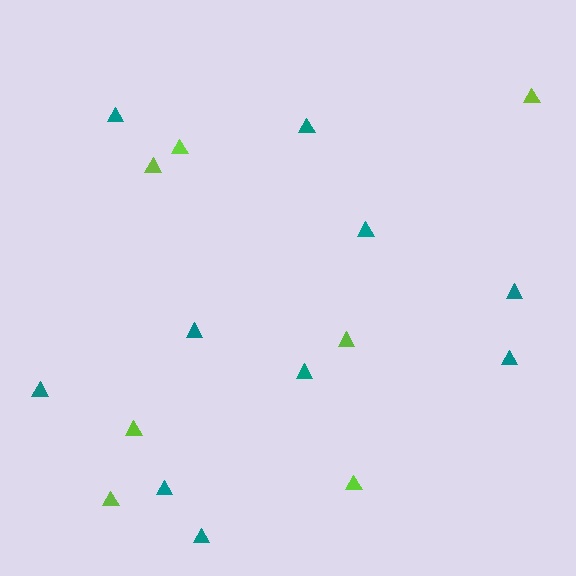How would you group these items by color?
There are 2 groups: one group of teal triangles (10) and one group of lime triangles (7).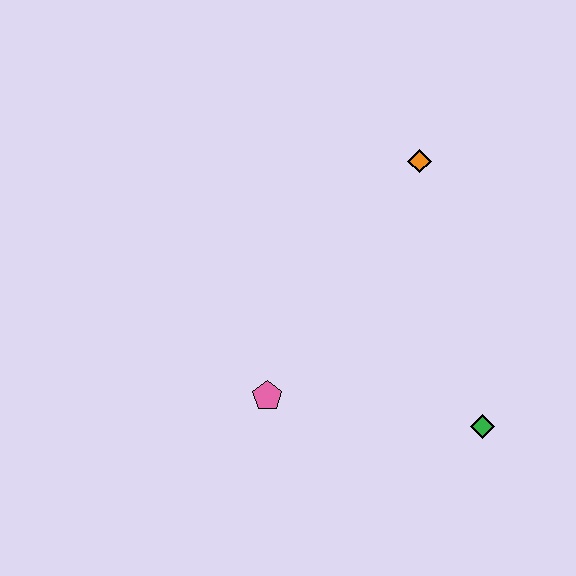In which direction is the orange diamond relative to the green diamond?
The orange diamond is above the green diamond.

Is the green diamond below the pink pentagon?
Yes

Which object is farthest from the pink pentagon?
The orange diamond is farthest from the pink pentagon.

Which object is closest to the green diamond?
The pink pentagon is closest to the green diamond.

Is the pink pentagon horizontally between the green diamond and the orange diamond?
No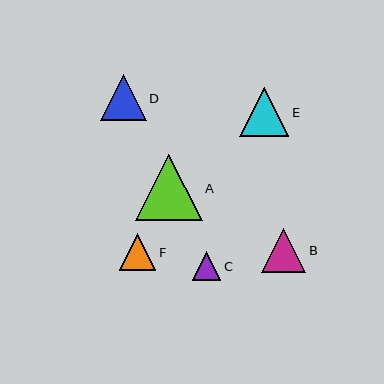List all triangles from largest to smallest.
From largest to smallest: A, E, D, B, F, C.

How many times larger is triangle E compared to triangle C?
Triangle E is approximately 1.7 times the size of triangle C.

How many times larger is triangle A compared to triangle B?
Triangle A is approximately 1.5 times the size of triangle B.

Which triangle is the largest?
Triangle A is the largest with a size of approximately 66 pixels.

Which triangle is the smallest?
Triangle C is the smallest with a size of approximately 29 pixels.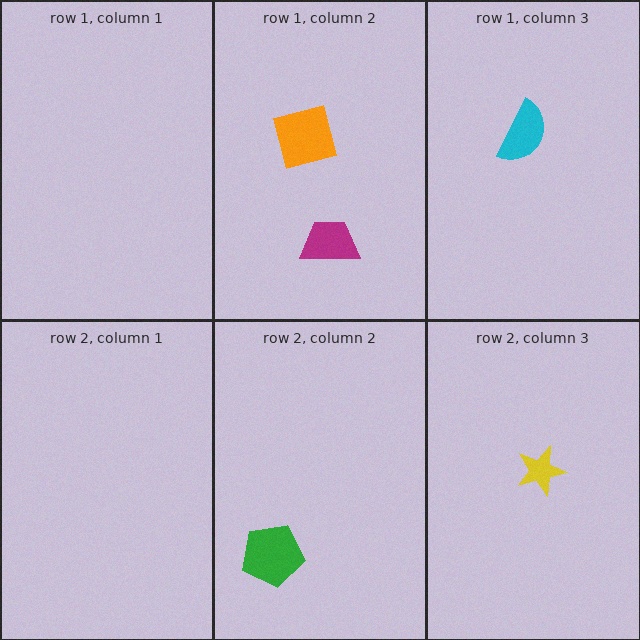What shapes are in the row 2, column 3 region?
The yellow star.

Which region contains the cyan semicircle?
The row 1, column 3 region.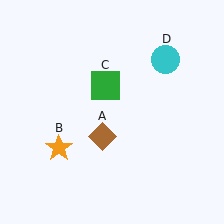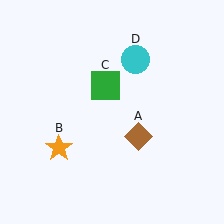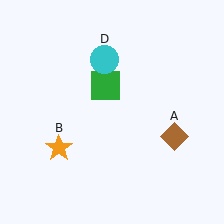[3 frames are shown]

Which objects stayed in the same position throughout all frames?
Orange star (object B) and green square (object C) remained stationary.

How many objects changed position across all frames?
2 objects changed position: brown diamond (object A), cyan circle (object D).